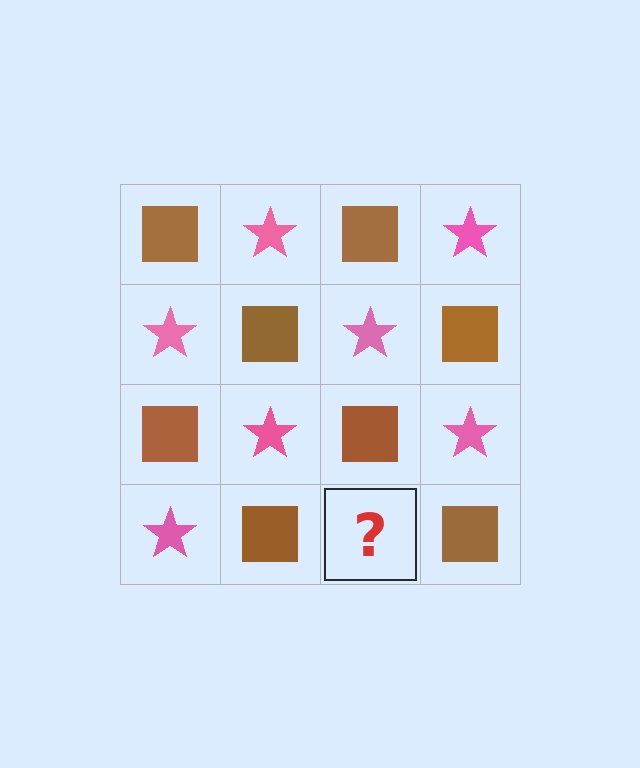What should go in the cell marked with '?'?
The missing cell should contain a pink star.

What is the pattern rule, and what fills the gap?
The rule is that it alternates brown square and pink star in a checkerboard pattern. The gap should be filled with a pink star.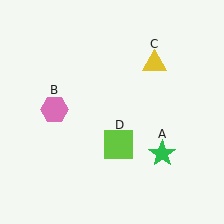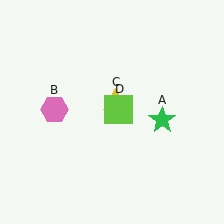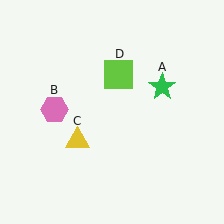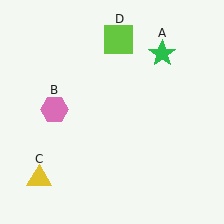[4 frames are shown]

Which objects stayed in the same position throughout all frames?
Pink hexagon (object B) remained stationary.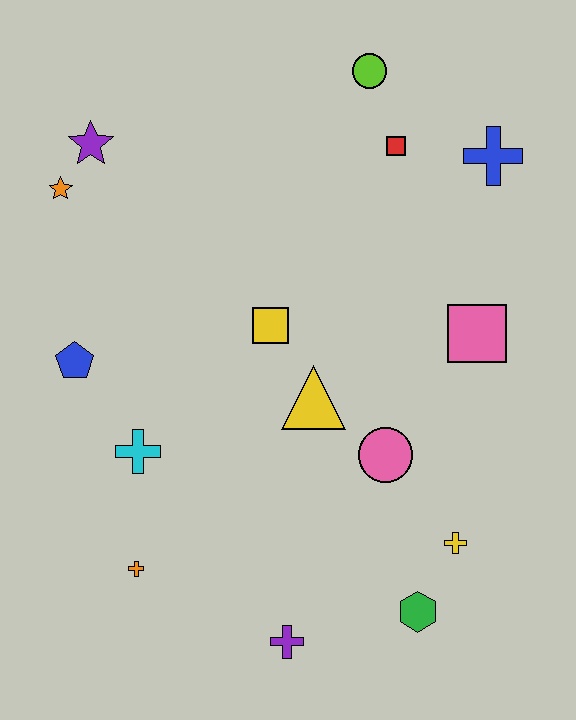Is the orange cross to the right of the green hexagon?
No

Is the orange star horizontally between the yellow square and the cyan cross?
No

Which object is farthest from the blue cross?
The orange cross is farthest from the blue cross.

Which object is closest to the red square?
The lime circle is closest to the red square.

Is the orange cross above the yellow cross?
No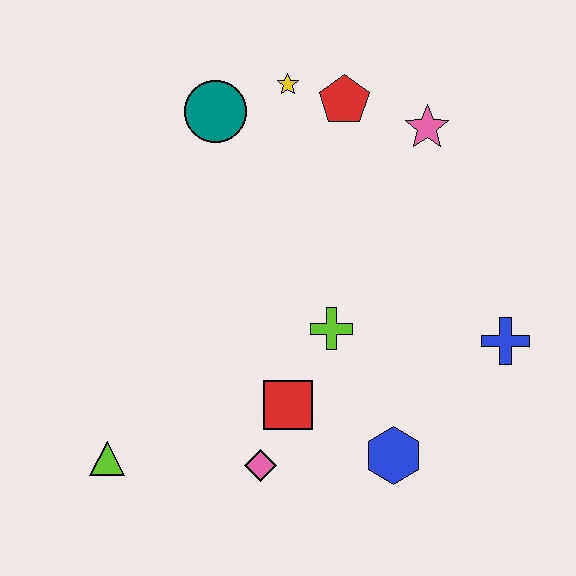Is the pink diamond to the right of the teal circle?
Yes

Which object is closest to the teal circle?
The yellow star is closest to the teal circle.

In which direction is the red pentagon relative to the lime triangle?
The red pentagon is above the lime triangle.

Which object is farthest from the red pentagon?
The lime triangle is farthest from the red pentagon.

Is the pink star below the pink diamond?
No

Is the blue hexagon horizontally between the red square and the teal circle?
No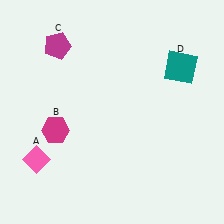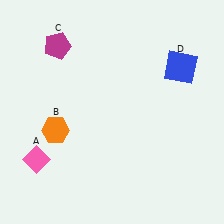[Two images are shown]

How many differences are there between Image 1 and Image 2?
There are 2 differences between the two images.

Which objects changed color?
B changed from magenta to orange. D changed from teal to blue.